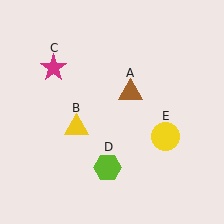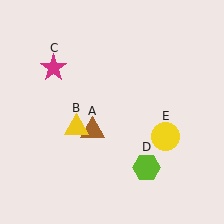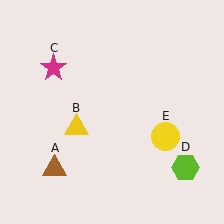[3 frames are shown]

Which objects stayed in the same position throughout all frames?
Yellow triangle (object B) and magenta star (object C) and yellow circle (object E) remained stationary.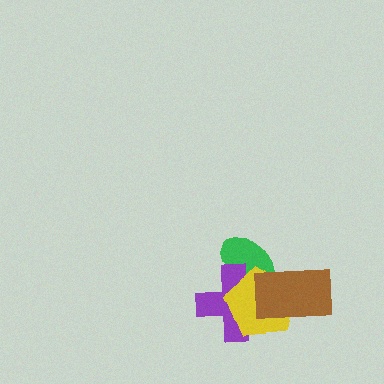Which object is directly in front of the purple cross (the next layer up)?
The yellow pentagon is directly in front of the purple cross.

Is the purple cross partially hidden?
Yes, it is partially covered by another shape.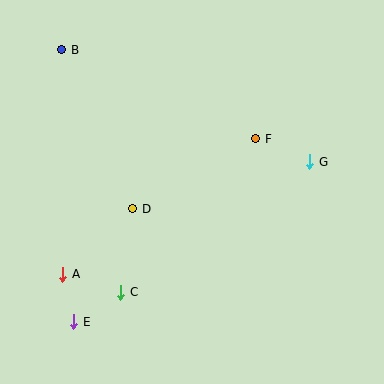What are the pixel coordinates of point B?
Point B is at (62, 50).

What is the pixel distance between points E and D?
The distance between E and D is 128 pixels.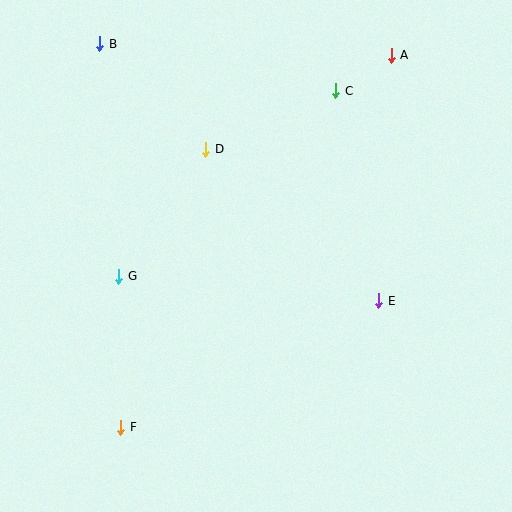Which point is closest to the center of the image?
Point D at (206, 150) is closest to the center.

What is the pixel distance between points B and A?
The distance between B and A is 292 pixels.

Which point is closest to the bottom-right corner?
Point E is closest to the bottom-right corner.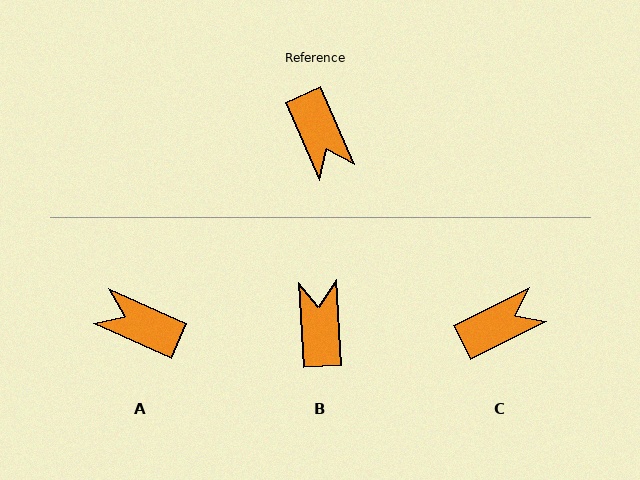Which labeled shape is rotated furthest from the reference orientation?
B, about 160 degrees away.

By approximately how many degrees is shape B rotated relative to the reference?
Approximately 160 degrees counter-clockwise.